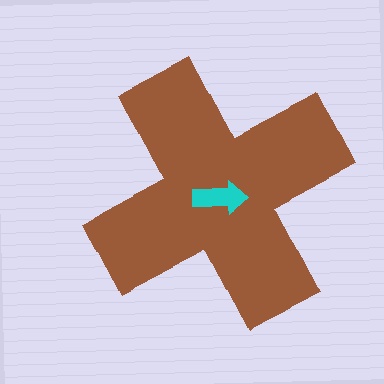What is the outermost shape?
The brown cross.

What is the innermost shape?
The cyan arrow.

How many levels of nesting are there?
2.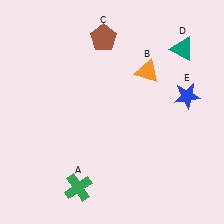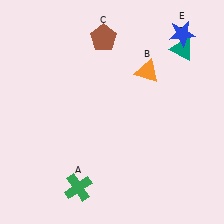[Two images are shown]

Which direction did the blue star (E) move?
The blue star (E) moved up.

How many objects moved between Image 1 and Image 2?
1 object moved between the two images.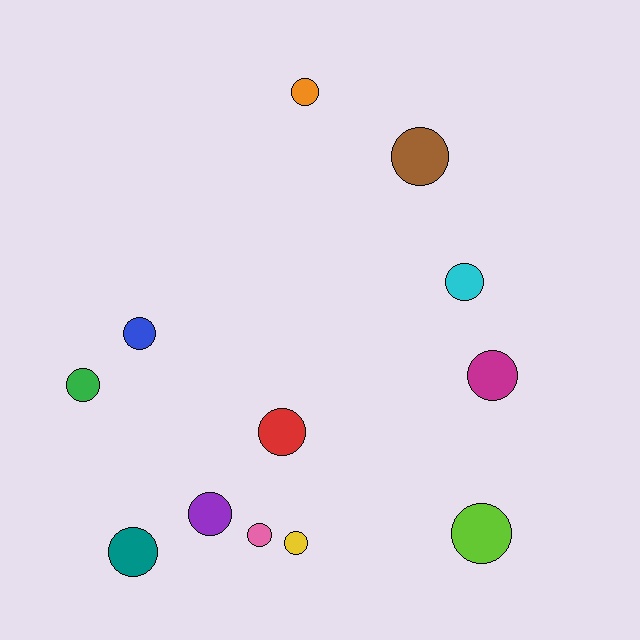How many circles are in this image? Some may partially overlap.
There are 12 circles.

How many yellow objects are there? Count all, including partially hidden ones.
There is 1 yellow object.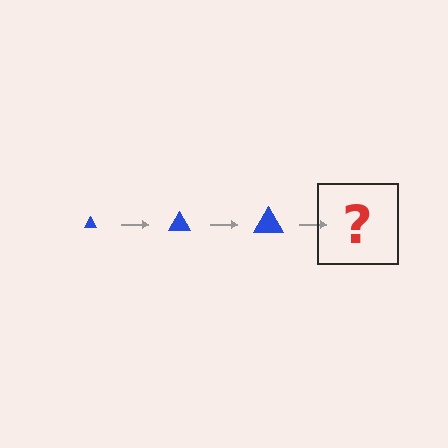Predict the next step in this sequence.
The next step is a blue triangle, larger than the previous one.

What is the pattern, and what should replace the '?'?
The pattern is that the triangle gets progressively larger each step. The '?' should be a blue triangle, larger than the previous one.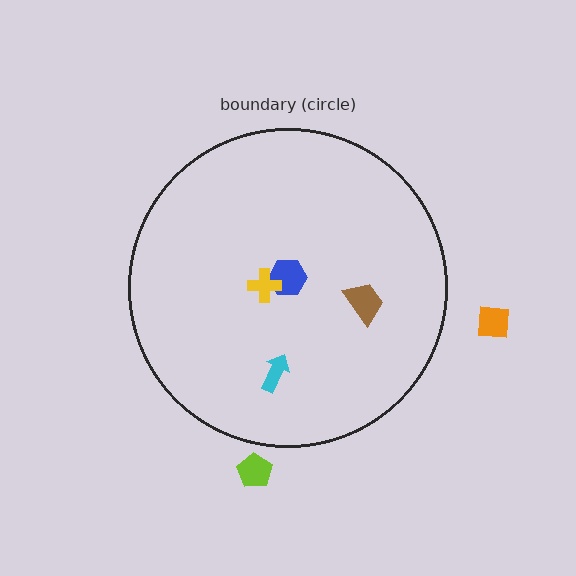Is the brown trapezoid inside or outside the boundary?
Inside.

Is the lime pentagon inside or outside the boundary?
Outside.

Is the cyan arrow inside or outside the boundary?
Inside.